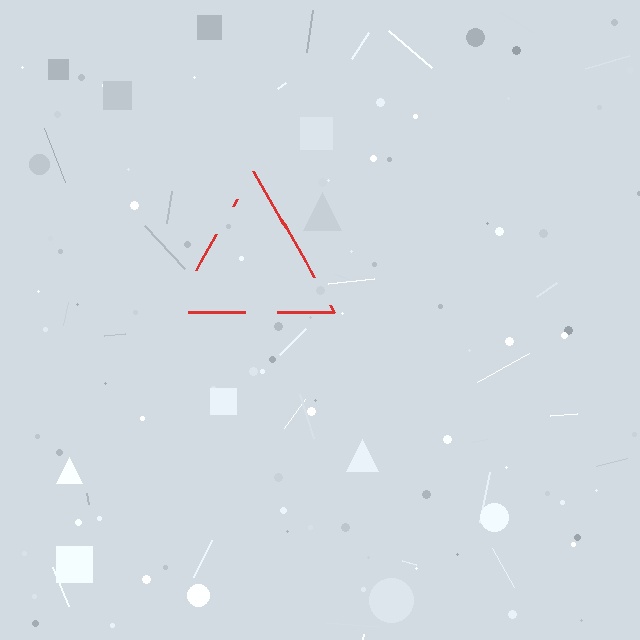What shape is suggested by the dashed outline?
The dashed outline suggests a triangle.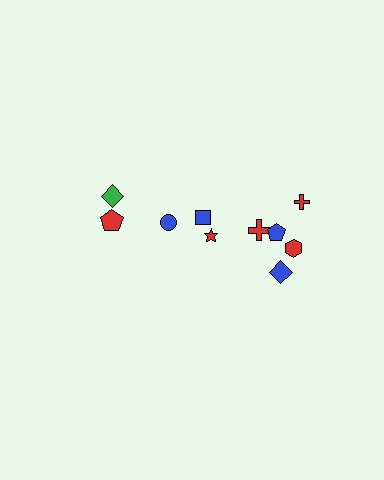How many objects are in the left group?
There are 3 objects.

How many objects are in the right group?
There are 7 objects.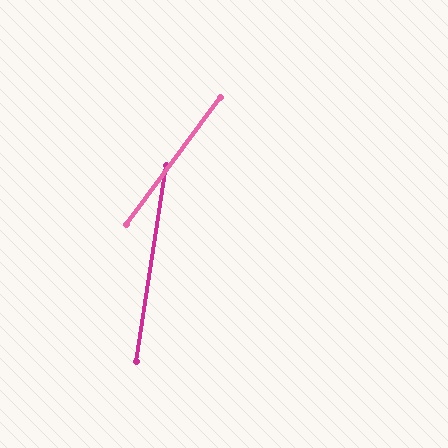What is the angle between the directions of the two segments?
Approximately 28 degrees.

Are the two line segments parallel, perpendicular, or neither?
Neither parallel nor perpendicular — they differ by about 28°.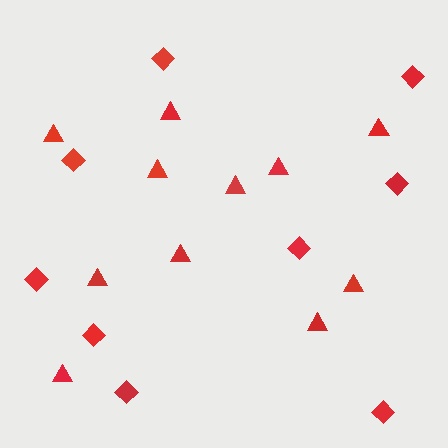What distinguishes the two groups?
There are 2 groups: one group of triangles (11) and one group of diamonds (9).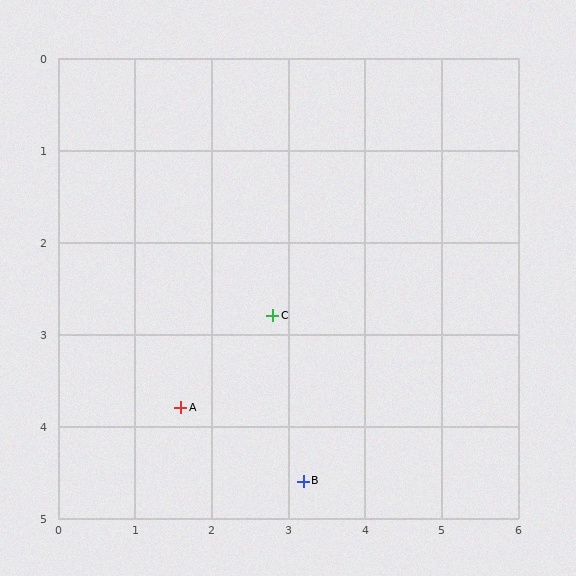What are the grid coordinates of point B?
Point B is at approximately (3.2, 4.6).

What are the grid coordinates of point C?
Point C is at approximately (2.8, 2.8).